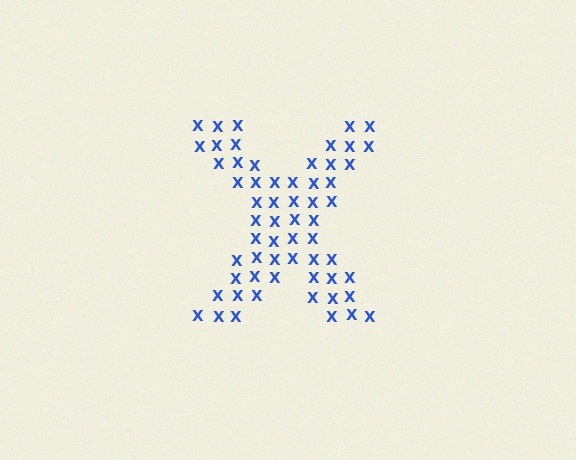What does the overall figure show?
The overall figure shows the letter X.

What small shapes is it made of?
It is made of small letter X's.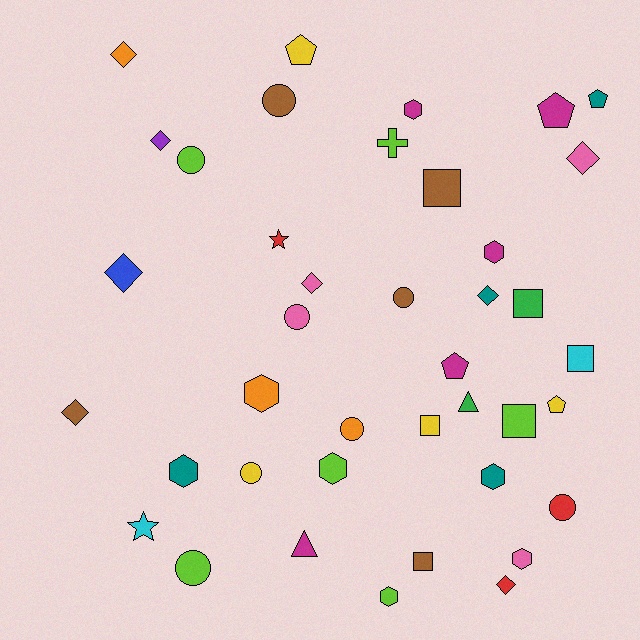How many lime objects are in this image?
There are 6 lime objects.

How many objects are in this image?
There are 40 objects.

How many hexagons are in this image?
There are 8 hexagons.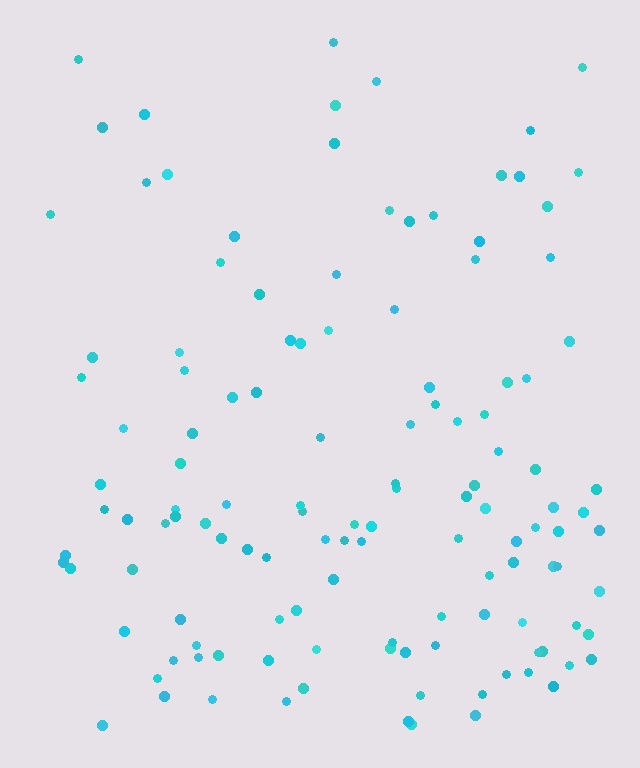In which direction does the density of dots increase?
From top to bottom, with the bottom side densest.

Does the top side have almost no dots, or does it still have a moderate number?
Still a moderate number, just noticeably fewer than the bottom.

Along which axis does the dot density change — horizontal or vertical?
Vertical.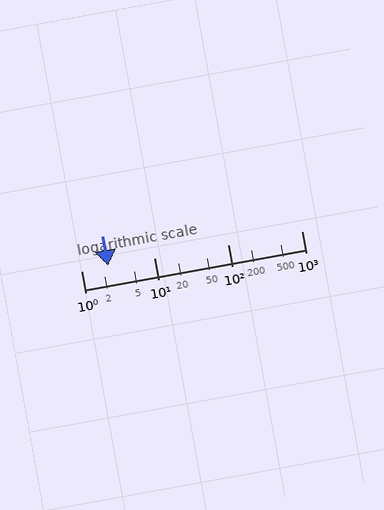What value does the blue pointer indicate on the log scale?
The pointer indicates approximately 2.3.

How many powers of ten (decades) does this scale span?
The scale spans 3 decades, from 1 to 1000.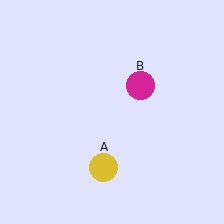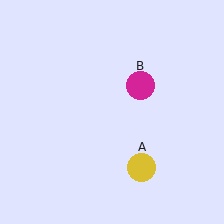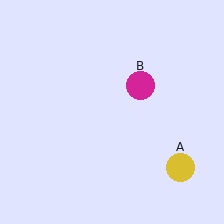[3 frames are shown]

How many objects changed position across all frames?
1 object changed position: yellow circle (object A).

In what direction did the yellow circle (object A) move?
The yellow circle (object A) moved right.